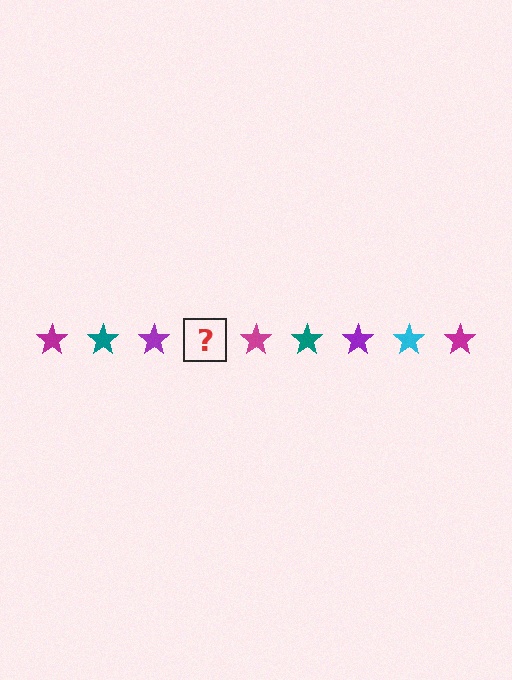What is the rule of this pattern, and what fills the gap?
The rule is that the pattern cycles through magenta, teal, purple, cyan stars. The gap should be filled with a cyan star.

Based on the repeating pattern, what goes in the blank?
The blank should be a cyan star.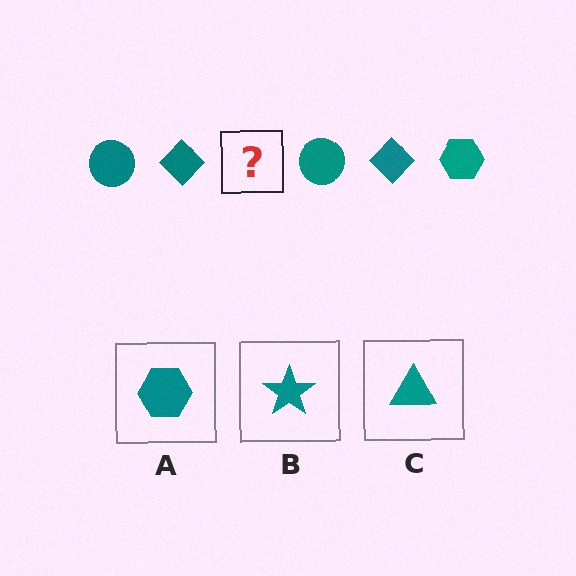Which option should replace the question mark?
Option A.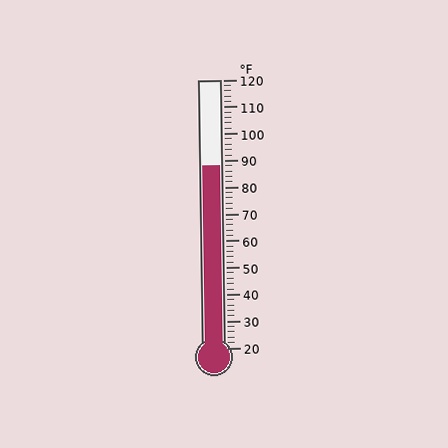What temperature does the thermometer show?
The thermometer shows approximately 88°F.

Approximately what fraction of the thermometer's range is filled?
The thermometer is filled to approximately 70% of its range.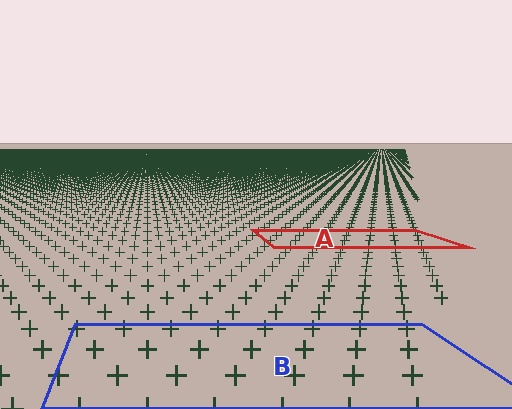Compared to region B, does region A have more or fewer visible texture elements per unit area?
Region A has more texture elements per unit area — they are packed more densely because it is farther away.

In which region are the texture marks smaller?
The texture marks are smaller in region A, because it is farther away.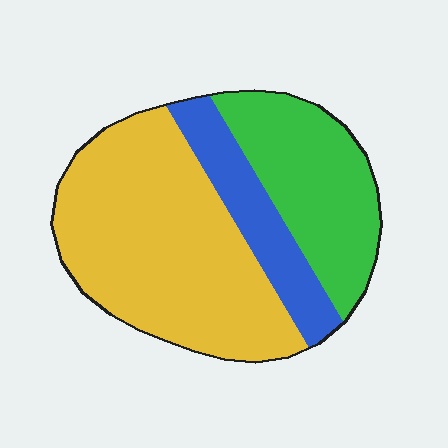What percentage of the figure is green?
Green takes up about one quarter (1/4) of the figure.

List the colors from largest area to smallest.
From largest to smallest: yellow, green, blue.